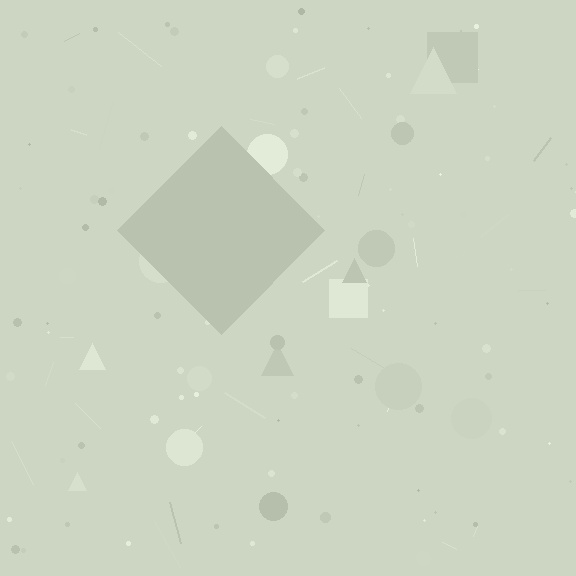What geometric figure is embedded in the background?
A diamond is embedded in the background.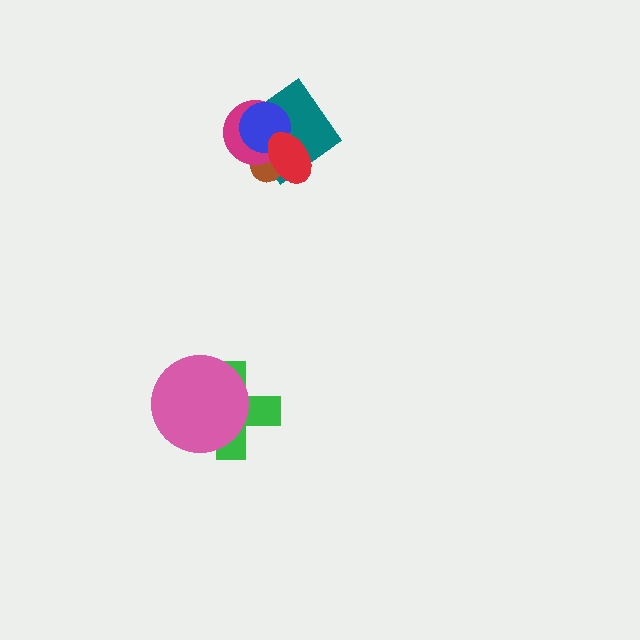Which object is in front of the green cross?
The pink circle is in front of the green cross.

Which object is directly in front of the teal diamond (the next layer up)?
The brown ellipse is directly in front of the teal diamond.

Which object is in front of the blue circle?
The red ellipse is in front of the blue circle.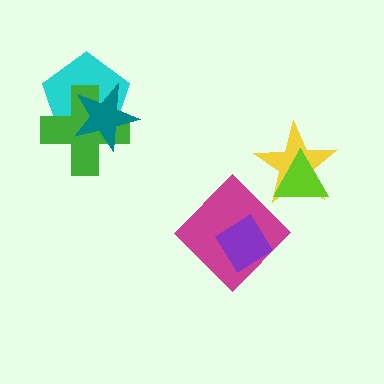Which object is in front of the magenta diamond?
The purple diamond is in front of the magenta diamond.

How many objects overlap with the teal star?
2 objects overlap with the teal star.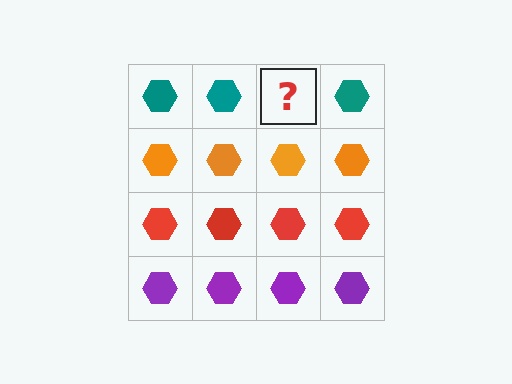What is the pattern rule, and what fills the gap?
The rule is that each row has a consistent color. The gap should be filled with a teal hexagon.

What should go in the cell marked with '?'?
The missing cell should contain a teal hexagon.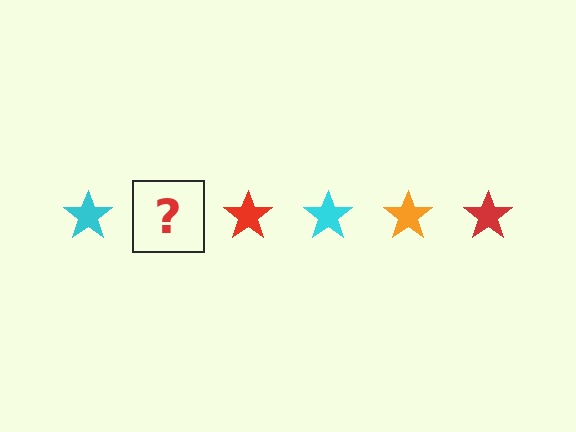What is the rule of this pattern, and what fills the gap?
The rule is that the pattern cycles through cyan, orange, red stars. The gap should be filled with an orange star.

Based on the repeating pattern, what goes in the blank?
The blank should be an orange star.